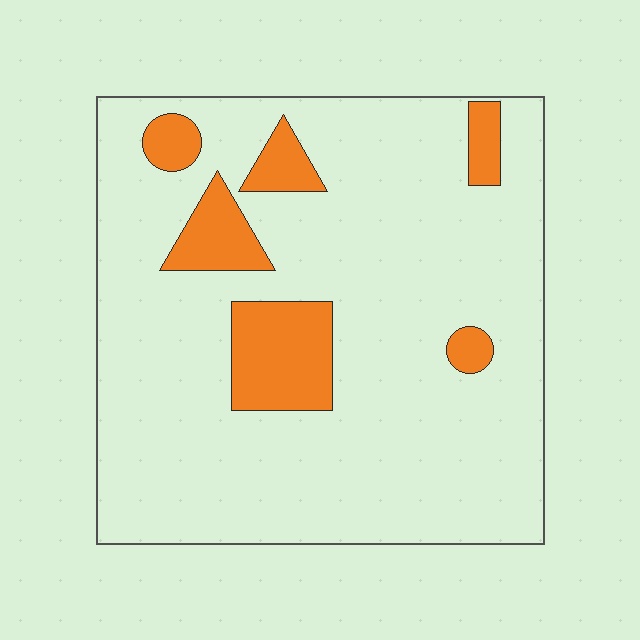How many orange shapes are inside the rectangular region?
6.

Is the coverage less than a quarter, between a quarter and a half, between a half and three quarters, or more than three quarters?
Less than a quarter.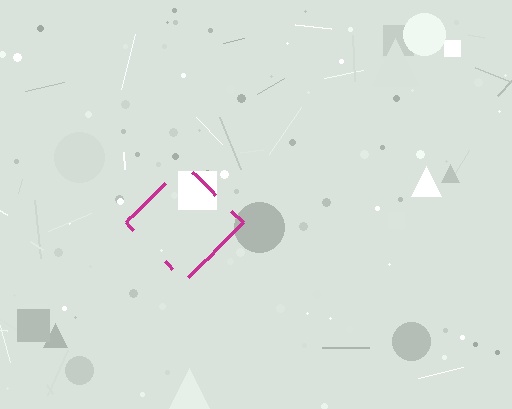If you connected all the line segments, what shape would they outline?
They would outline a diamond.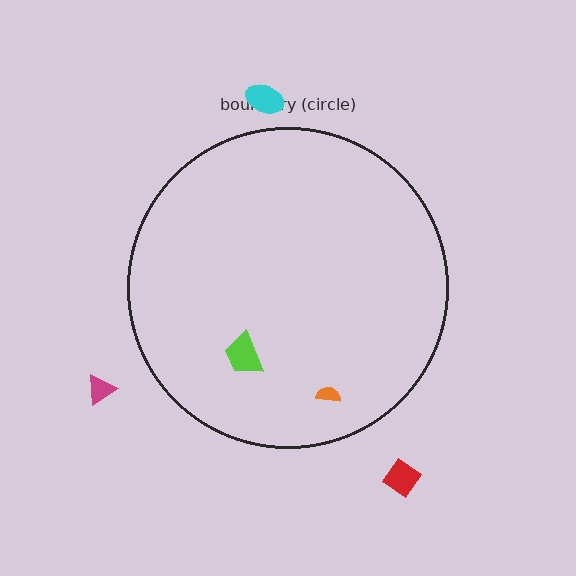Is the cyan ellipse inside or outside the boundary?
Outside.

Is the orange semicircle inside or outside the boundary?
Inside.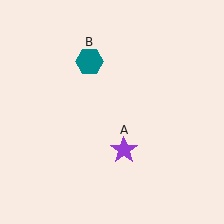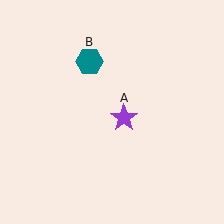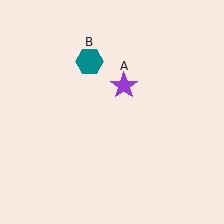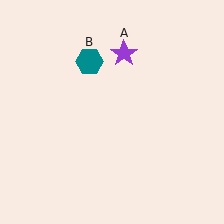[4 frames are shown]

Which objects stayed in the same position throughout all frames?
Teal hexagon (object B) remained stationary.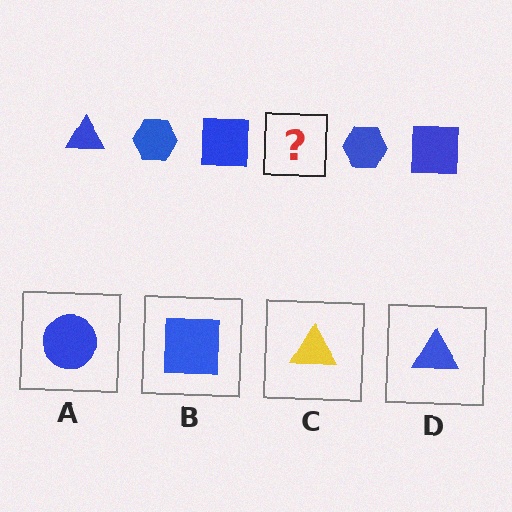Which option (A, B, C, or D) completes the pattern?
D.